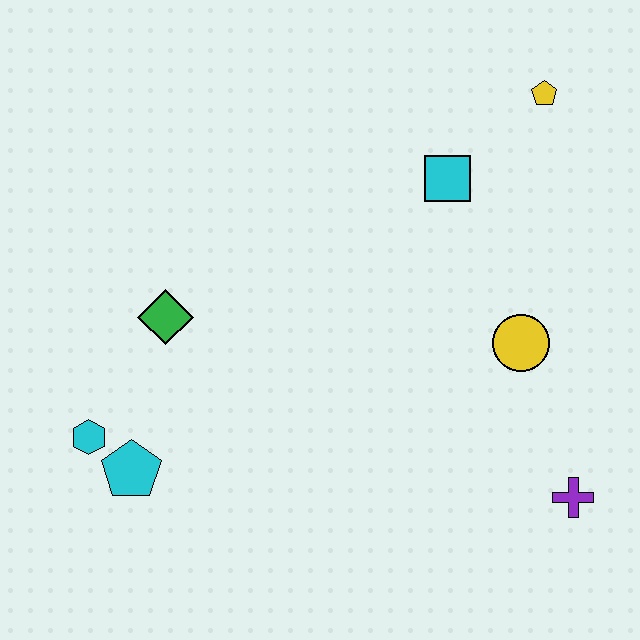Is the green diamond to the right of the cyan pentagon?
Yes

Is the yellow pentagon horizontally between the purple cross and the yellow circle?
Yes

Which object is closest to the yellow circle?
The purple cross is closest to the yellow circle.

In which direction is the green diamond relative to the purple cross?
The green diamond is to the left of the purple cross.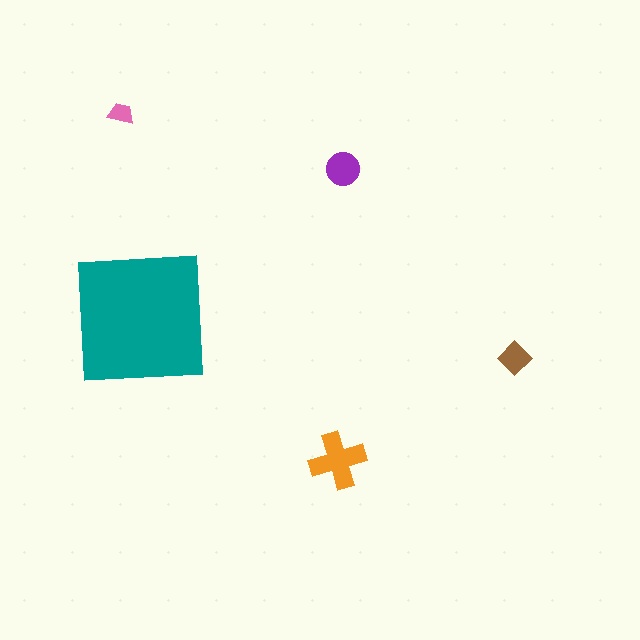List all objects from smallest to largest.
The pink trapezoid, the brown diamond, the purple circle, the orange cross, the teal square.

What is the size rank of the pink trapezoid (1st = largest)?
5th.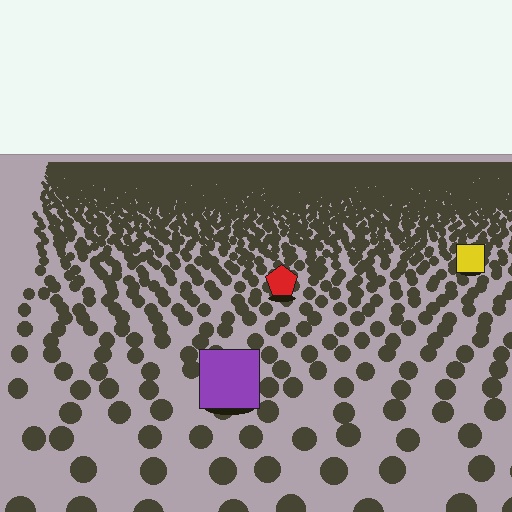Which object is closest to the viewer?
The purple square is closest. The texture marks near it are larger and more spread out.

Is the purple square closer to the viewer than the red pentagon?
Yes. The purple square is closer — you can tell from the texture gradient: the ground texture is coarser near it.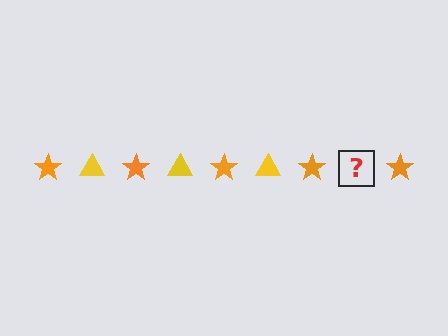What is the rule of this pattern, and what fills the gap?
The rule is that the pattern alternates between orange star and yellow triangle. The gap should be filled with a yellow triangle.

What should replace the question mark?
The question mark should be replaced with a yellow triangle.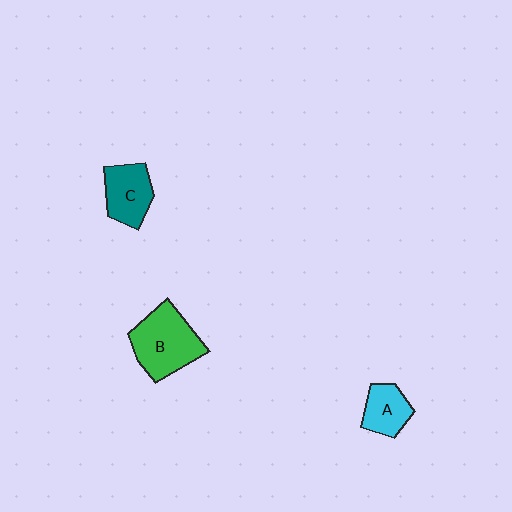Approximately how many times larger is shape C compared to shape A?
Approximately 1.3 times.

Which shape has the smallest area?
Shape A (cyan).